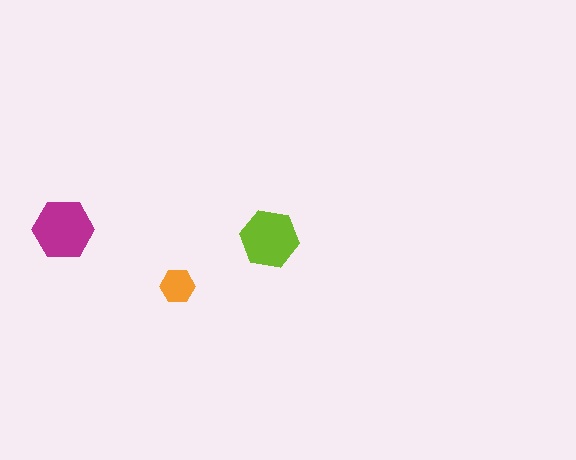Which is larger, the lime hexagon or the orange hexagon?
The lime one.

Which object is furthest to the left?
The magenta hexagon is leftmost.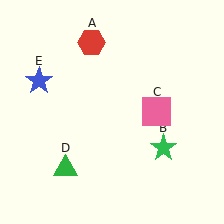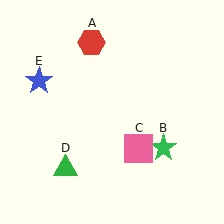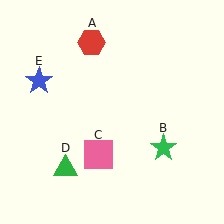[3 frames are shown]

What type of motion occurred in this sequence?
The pink square (object C) rotated clockwise around the center of the scene.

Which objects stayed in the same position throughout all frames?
Red hexagon (object A) and green star (object B) and green triangle (object D) and blue star (object E) remained stationary.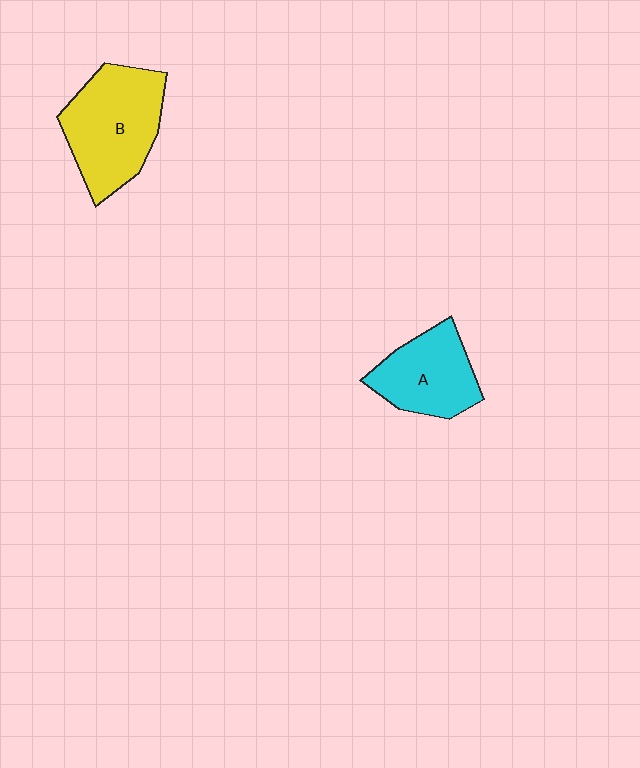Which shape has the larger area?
Shape B (yellow).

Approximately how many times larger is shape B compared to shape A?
Approximately 1.4 times.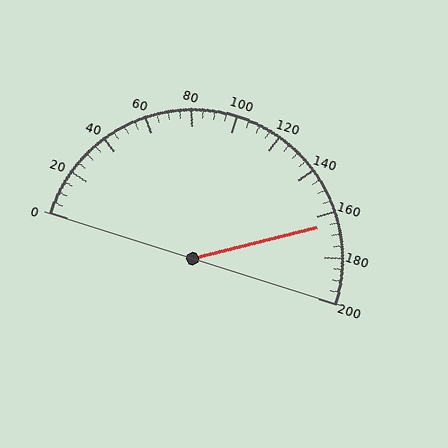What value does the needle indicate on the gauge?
The needle indicates approximately 165.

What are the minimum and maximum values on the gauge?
The gauge ranges from 0 to 200.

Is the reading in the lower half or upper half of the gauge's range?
The reading is in the upper half of the range (0 to 200).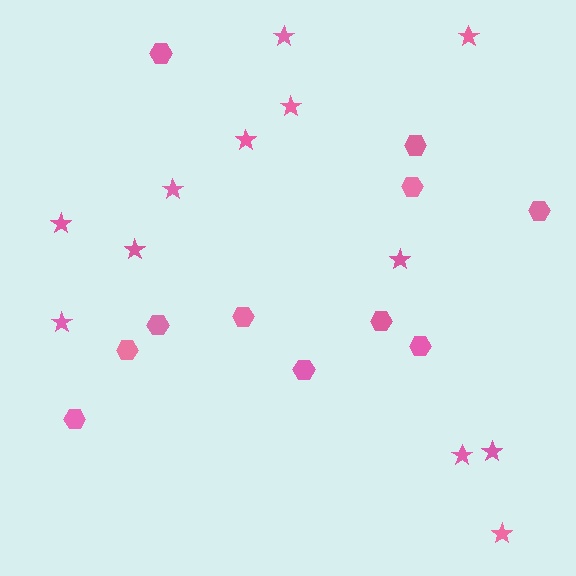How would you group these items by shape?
There are 2 groups: one group of stars (12) and one group of hexagons (11).